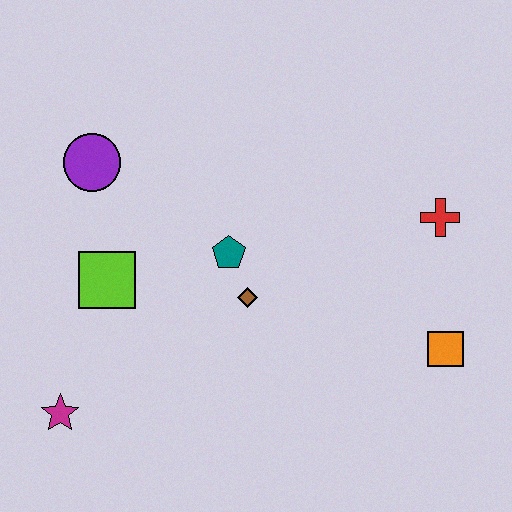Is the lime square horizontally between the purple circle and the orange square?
Yes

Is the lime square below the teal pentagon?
Yes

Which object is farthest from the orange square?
The purple circle is farthest from the orange square.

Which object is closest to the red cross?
The orange square is closest to the red cross.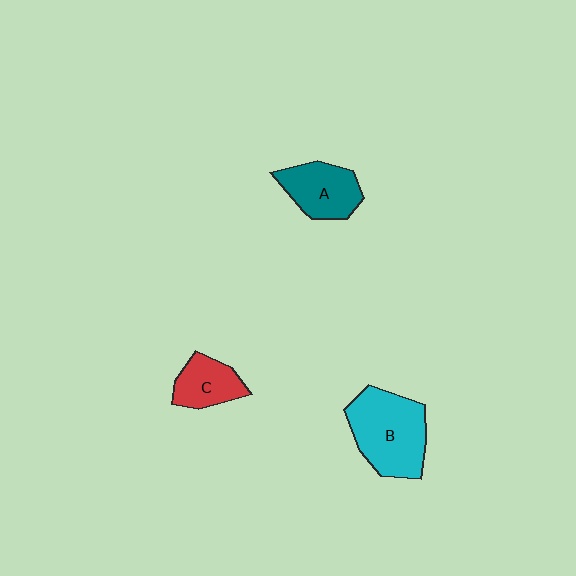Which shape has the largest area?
Shape B (cyan).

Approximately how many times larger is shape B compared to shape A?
Approximately 1.5 times.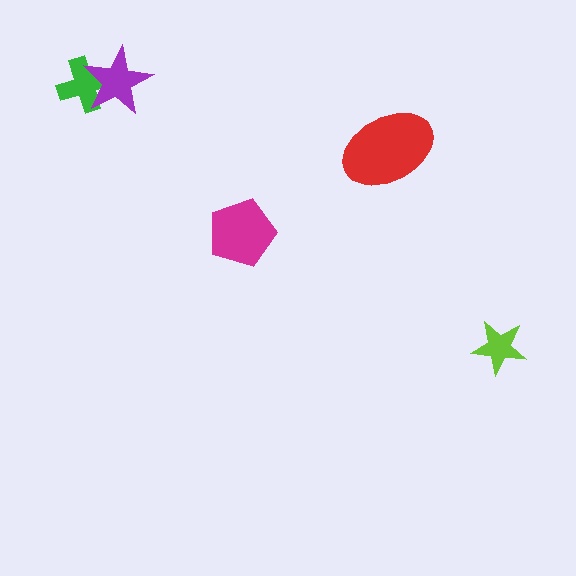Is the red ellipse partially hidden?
No, no other shape covers it.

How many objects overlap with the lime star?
0 objects overlap with the lime star.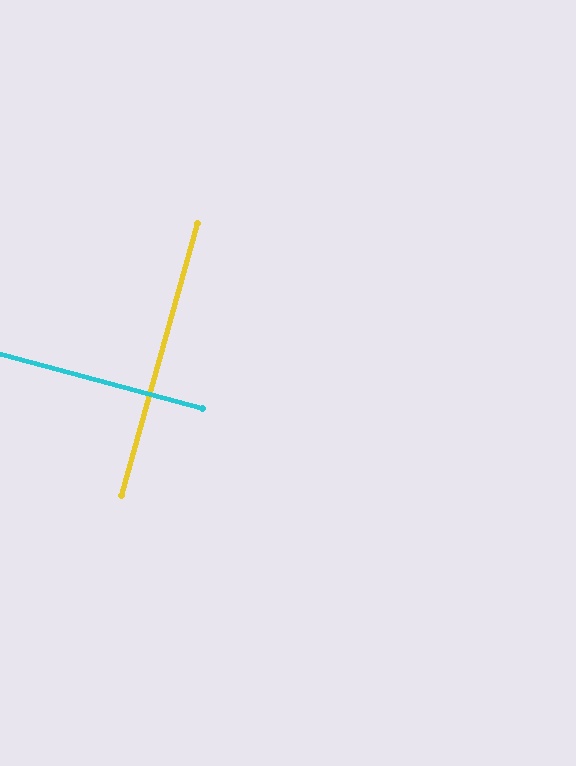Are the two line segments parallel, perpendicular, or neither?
Perpendicular — they meet at approximately 89°.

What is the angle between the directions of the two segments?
Approximately 89 degrees.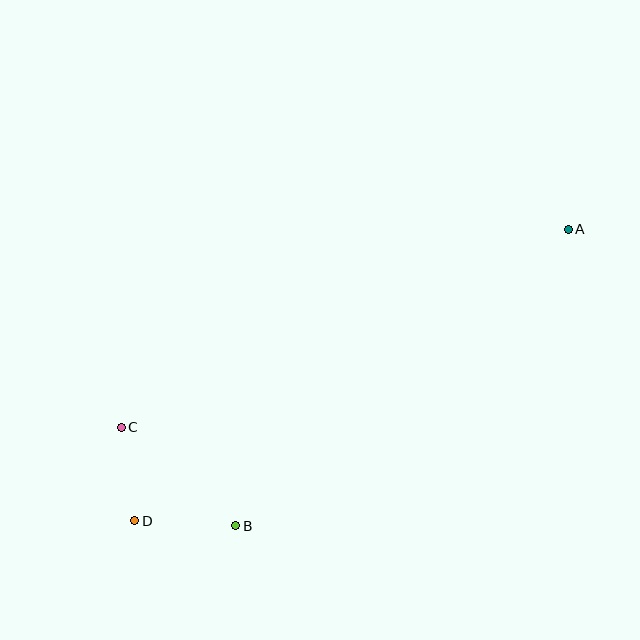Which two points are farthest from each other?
Points A and D are farthest from each other.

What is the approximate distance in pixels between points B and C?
The distance between B and C is approximately 151 pixels.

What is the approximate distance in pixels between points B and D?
The distance between B and D is approximately 101 pixels.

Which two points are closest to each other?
Points C and D are closest to each other.